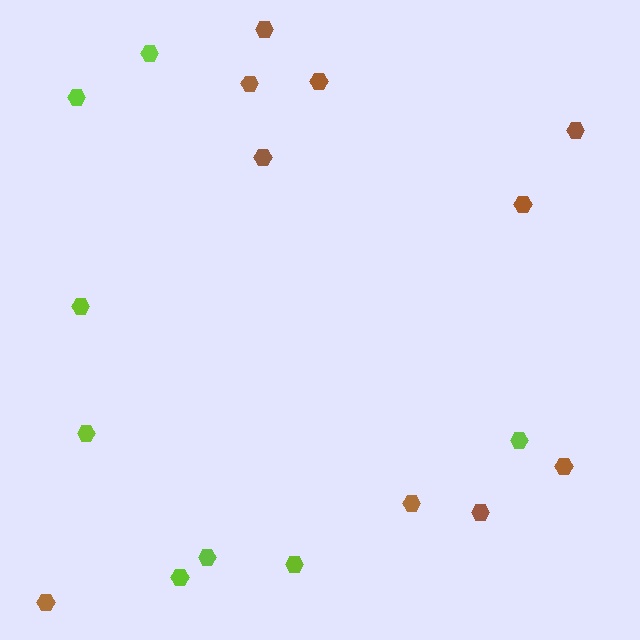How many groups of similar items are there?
There are 2 groups: one group of brown hexagons (10) and one group of lime hexagons (8).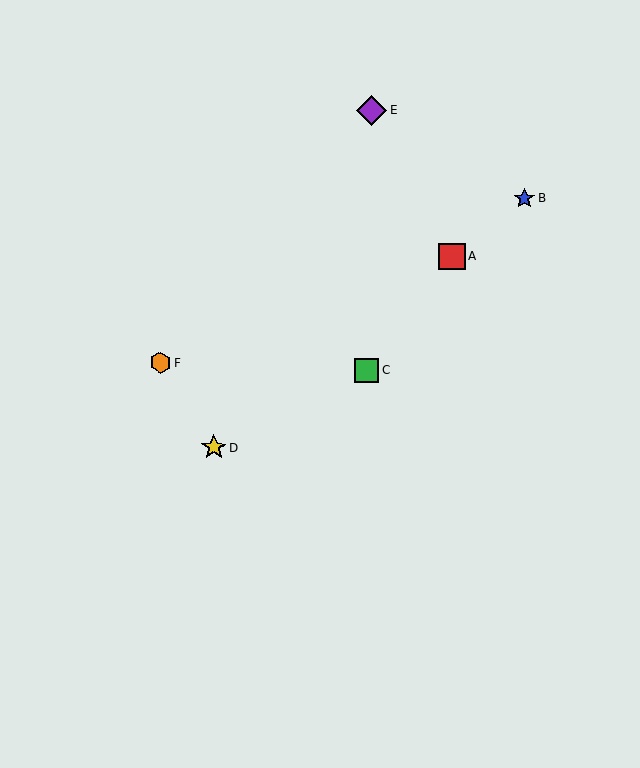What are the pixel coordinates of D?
Object D is at (214, 448).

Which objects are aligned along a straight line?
Objects A, B, D are aligned along a straight line.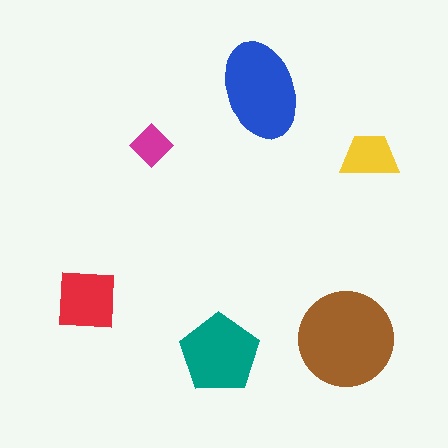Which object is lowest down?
The teal pentagon is bottommost.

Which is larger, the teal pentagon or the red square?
The teal pentagon.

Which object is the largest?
The brown circle.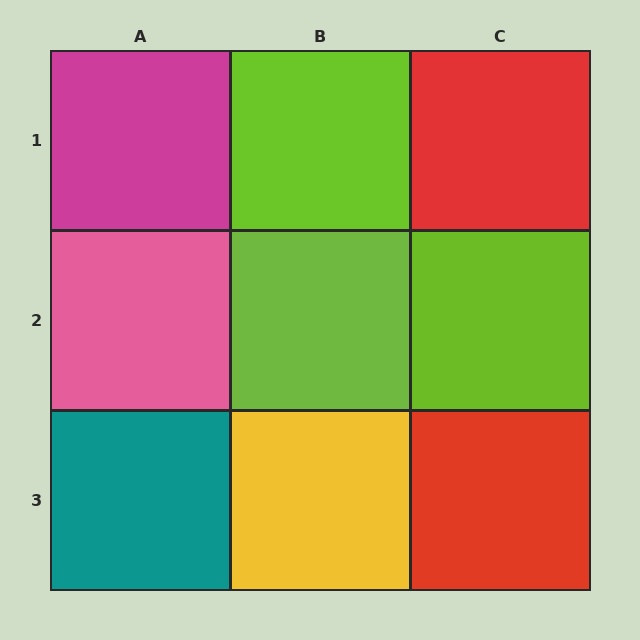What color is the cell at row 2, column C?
Lime.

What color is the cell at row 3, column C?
Red.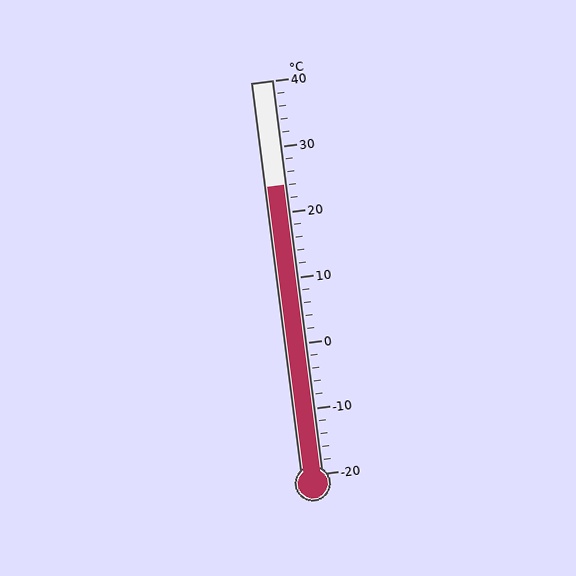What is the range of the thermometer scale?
The thermometer scale ranges from -20°C to 40°C.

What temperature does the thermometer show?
The thermometer shows approximately 24°C.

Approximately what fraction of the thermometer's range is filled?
The thermometer is filled to approximately 75% of its range.